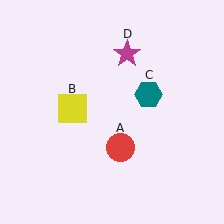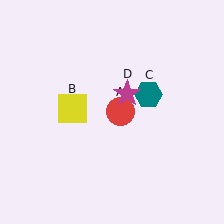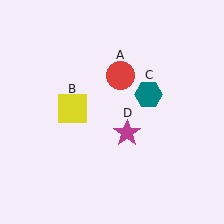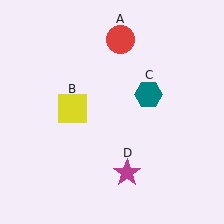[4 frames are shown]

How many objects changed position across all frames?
2 objects changed position: red circle (object A), magenta star (object D).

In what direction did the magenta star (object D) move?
The magenta star (object D) moved down.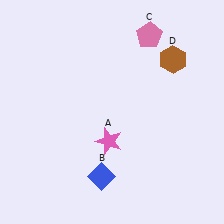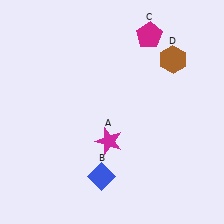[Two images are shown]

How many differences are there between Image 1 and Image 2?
There are 2 differences between the two images.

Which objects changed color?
A changed from pink to magenta. C changed from pink to magenta.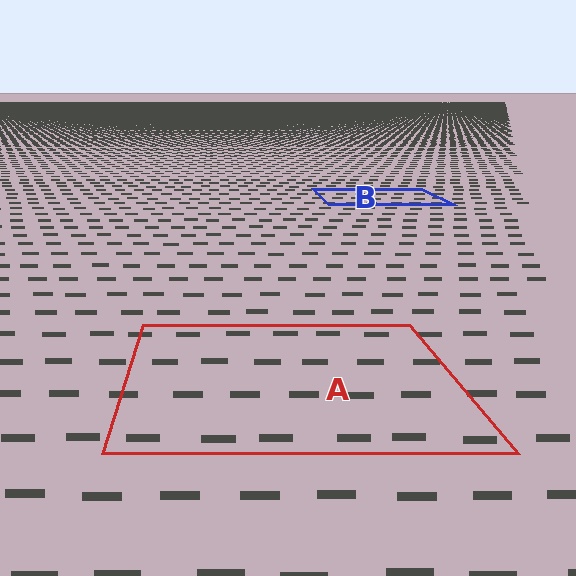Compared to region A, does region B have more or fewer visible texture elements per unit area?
Region B has more texture elements per unit area — they are packed more densely because it is farther away.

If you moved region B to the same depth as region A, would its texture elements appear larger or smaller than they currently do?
They would appear larger. At a closer depth, the same texture elements are projected at a bigger on-screen size.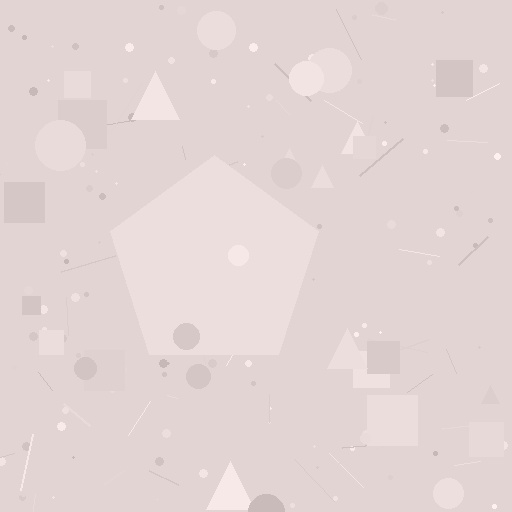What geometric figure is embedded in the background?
A pentagon is embedded in the background.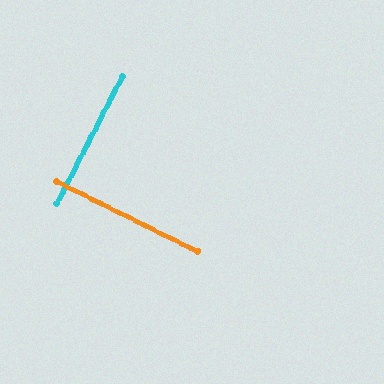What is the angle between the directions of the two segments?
Approximately 89 degrees.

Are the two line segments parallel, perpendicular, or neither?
Perpendicular — they meet at approximately 89°.